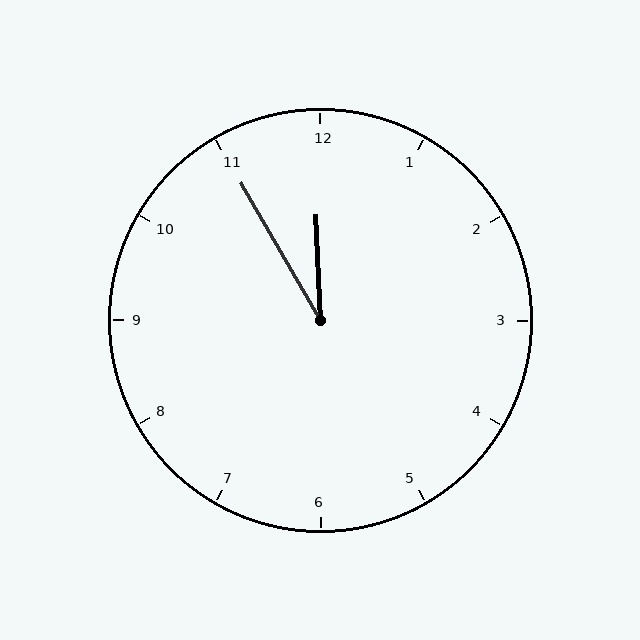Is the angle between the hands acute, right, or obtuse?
It is acute.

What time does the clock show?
11:55.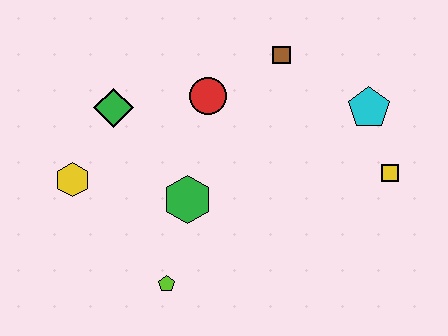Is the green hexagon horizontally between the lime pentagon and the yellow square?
Yes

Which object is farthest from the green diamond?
The yellow square is farthest from the green diamond.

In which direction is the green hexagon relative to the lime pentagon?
The green hexagon is above the lime pentagon.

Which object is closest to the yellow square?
The cyan pentagon is closest to the yellow square.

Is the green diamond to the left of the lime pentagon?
Yes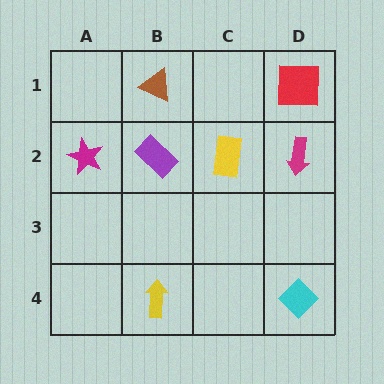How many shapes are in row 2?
4 shapes.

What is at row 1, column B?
A brown triangle.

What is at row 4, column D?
A cyan diamond.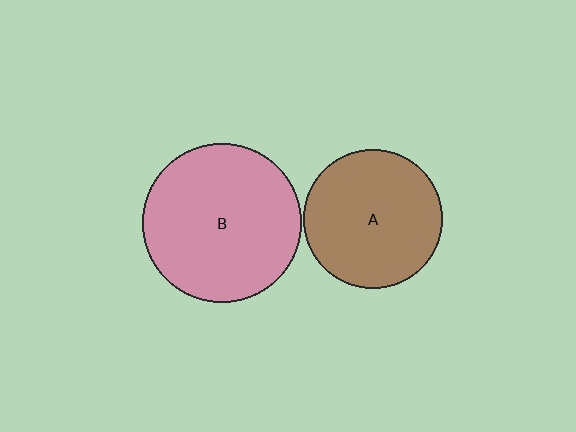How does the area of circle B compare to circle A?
Approximately 1.3 times.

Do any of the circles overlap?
No, none of the circles overlap.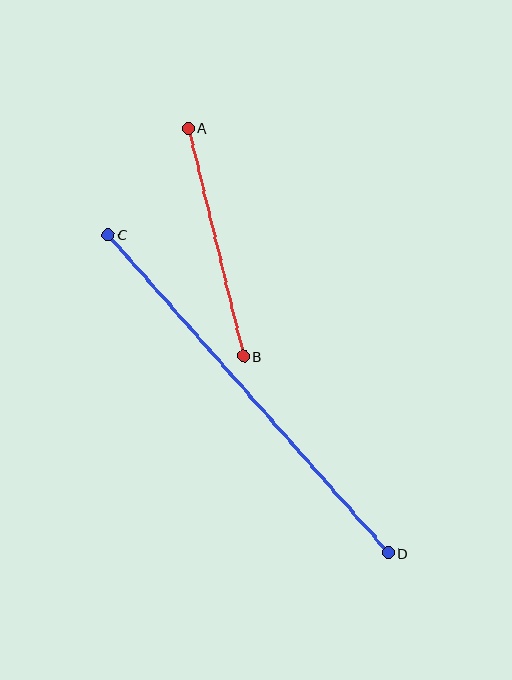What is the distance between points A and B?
The distance is approximately 235 pixels.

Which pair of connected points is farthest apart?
Points C and D are farthest apart.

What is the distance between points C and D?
The distance is approximately 424 pixels.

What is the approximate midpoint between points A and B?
The midpoint is at approximately (216, 242) pixels.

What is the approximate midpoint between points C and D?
The midpoint is at approximately (248, 394) pixels.